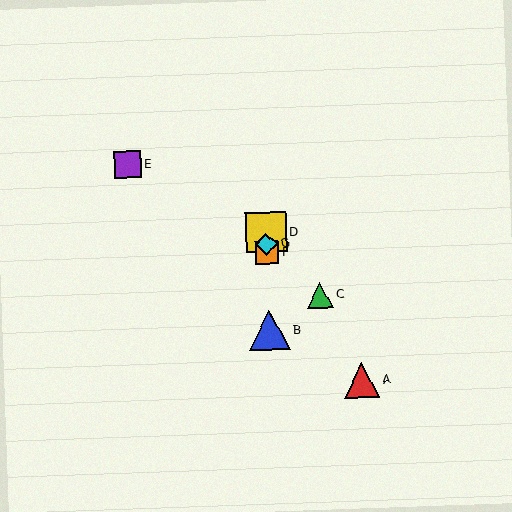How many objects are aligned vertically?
4 objects (B, D, F, G) are aligned vertically.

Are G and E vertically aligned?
No, G is at x≈267 and E is at x≈128.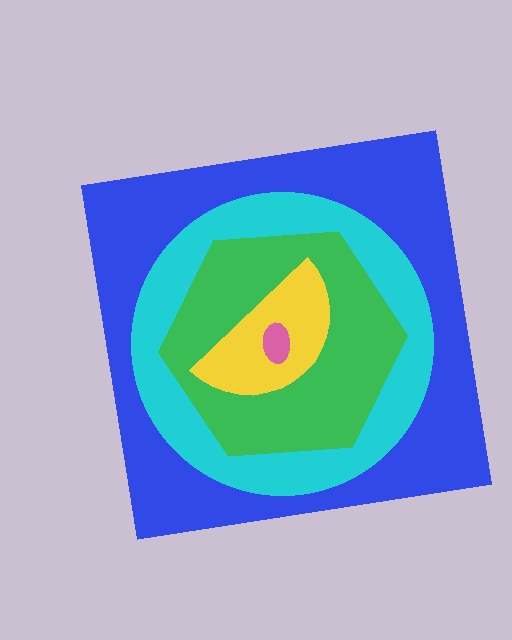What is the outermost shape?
The blue square.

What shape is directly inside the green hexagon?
The yellow semicircle.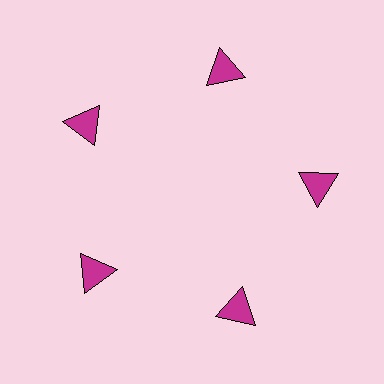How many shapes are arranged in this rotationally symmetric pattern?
There are 5 shapes, arranged in 5 groups of 1.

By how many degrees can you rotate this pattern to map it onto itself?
The pattern maps onto itself every 72 degrees of rotation.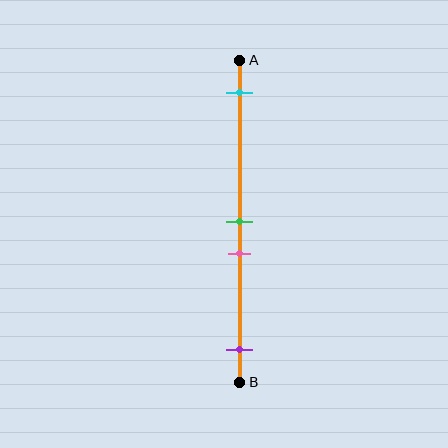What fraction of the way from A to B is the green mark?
The green mark is approximately 50% (0.5) of the way from A to B.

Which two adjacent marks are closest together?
The green and pink marks are the closest adjacent pair.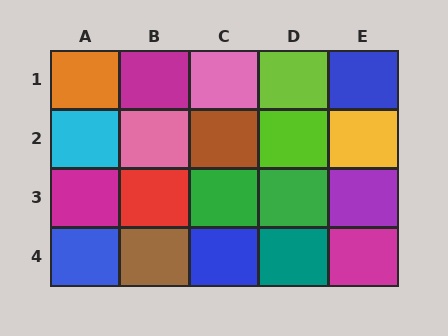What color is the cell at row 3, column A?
Magenta.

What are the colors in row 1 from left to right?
Orange, magenta, pink, lime, blue.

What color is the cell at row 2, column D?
Lime.